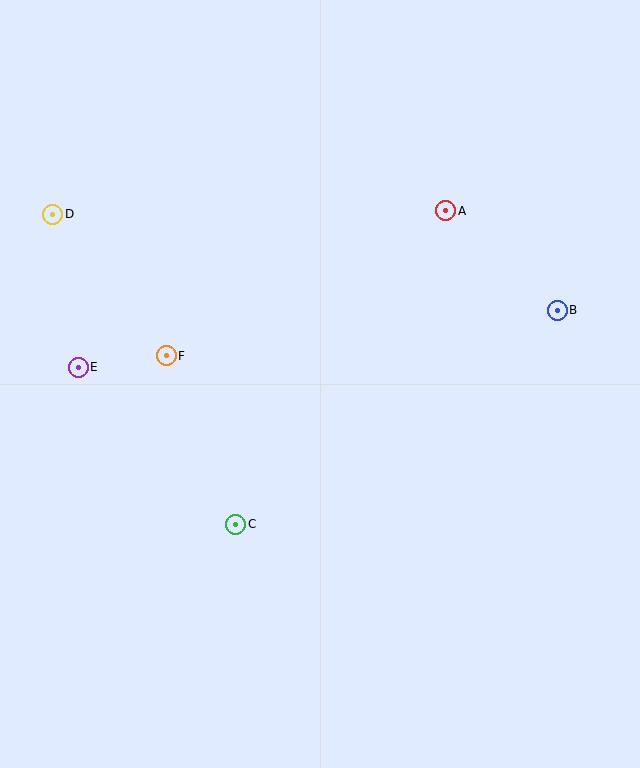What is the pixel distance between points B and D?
The distance between B and D is 514 pixels.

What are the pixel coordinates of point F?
Point F is at (166, 356).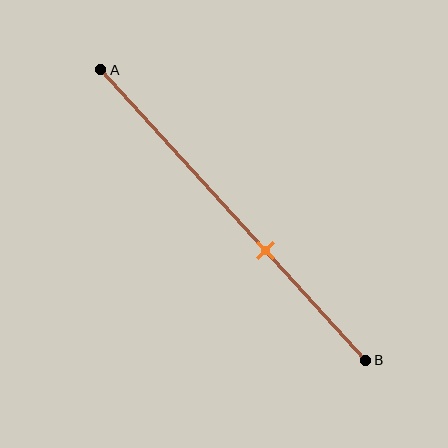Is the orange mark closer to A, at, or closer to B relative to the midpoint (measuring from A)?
The orange mark is closer to point B than the midpoint of segment AB.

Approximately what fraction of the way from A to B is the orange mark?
The orange mark is approximately 60% of the way from A to B.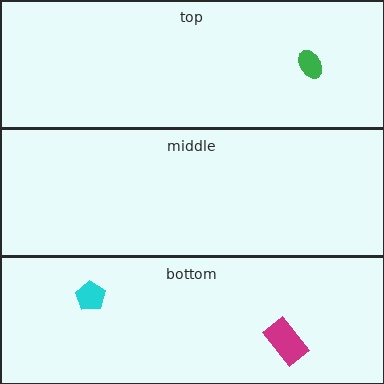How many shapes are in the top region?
1.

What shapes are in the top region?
The green ellipse.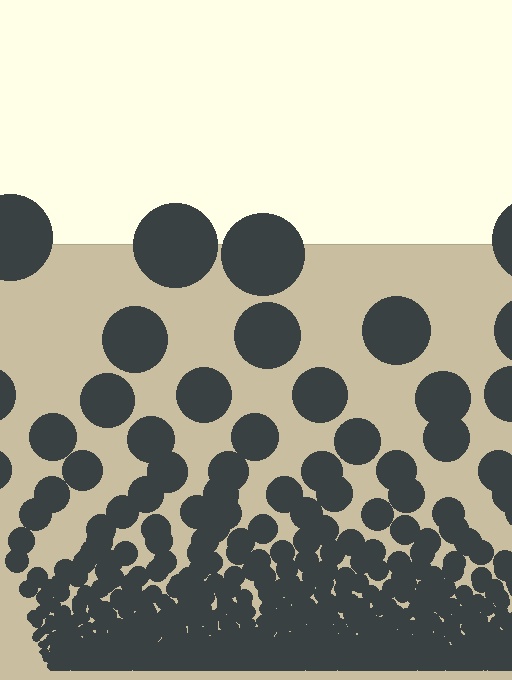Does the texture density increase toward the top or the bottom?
Density increases toward the bottom.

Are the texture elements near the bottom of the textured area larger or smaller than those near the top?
Smaller. The gradient is inverted — elements near the bottom are smaller and denser.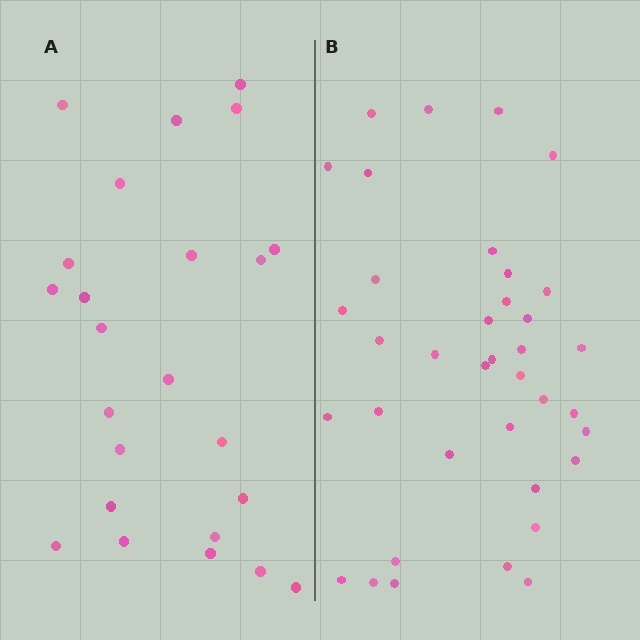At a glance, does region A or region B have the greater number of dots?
Region B (the right region) has more dots.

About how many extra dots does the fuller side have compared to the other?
Region B has approximately 15 more dots than region A.